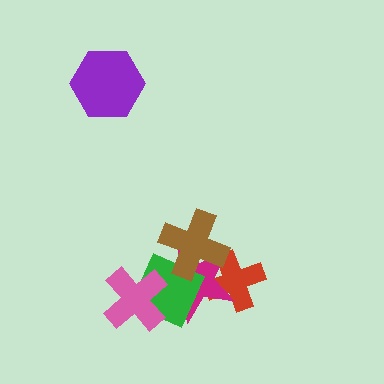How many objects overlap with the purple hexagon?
0 objects overlap with the purple hexagon.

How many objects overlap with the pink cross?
2 objects overlap with the pink cross.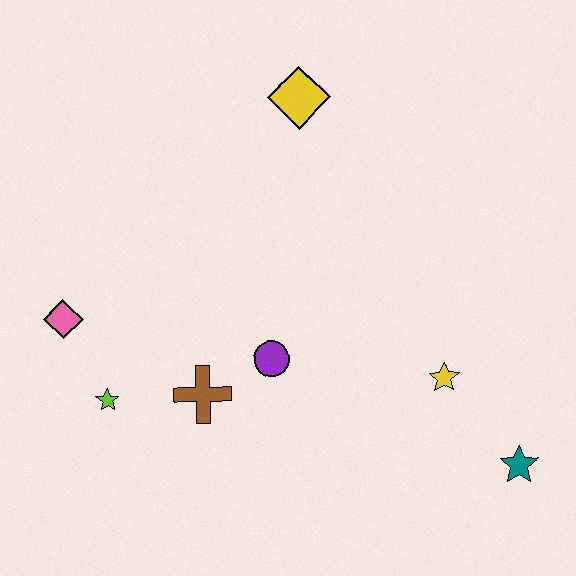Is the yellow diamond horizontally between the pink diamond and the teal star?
Yes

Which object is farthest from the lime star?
The teal star is farthest from the lime star.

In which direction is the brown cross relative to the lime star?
The brown cross is to the right of the lime star.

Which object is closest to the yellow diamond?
The purple circle is closest to the yellow diamond.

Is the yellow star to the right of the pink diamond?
Yes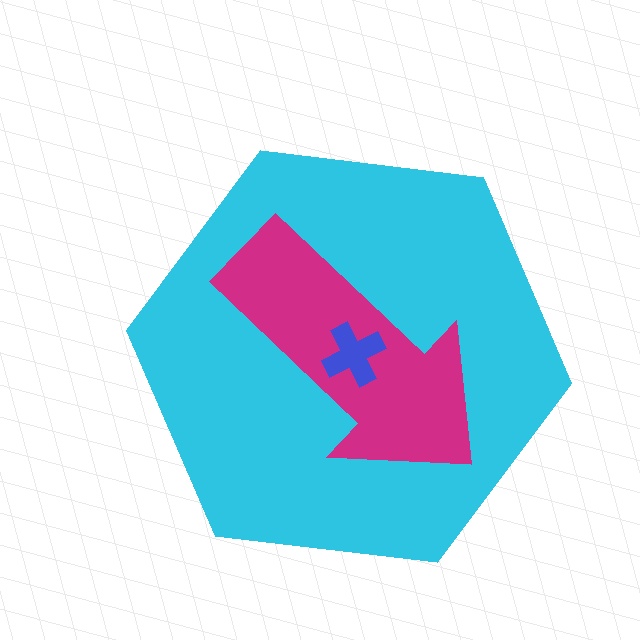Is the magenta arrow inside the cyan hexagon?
Yes.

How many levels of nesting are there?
3.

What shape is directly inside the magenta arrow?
The blue cross.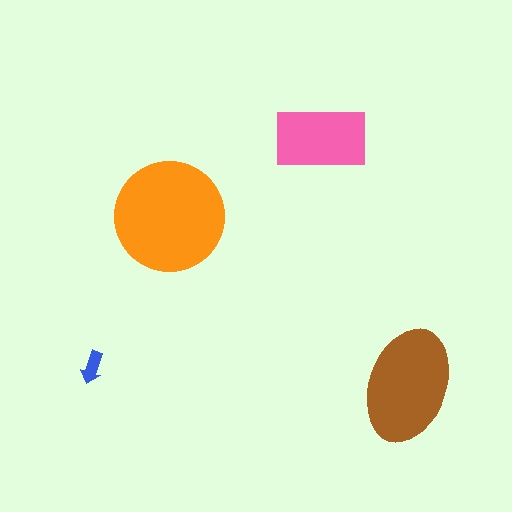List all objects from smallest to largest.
The blue arrow, the pink rectangle, the brown ellipse, the orange circle.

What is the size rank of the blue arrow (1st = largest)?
4th.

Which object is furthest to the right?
The brown ellipse is rightmost.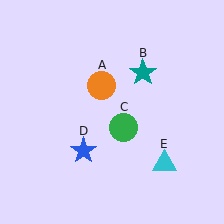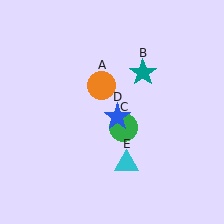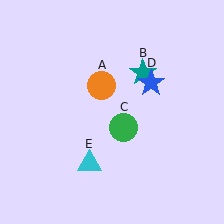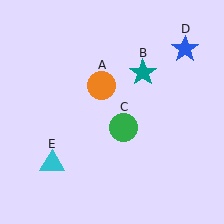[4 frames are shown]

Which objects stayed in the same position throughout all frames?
Orange circle (object A) and teal star (object B) and green circle (object C) remained stationary.